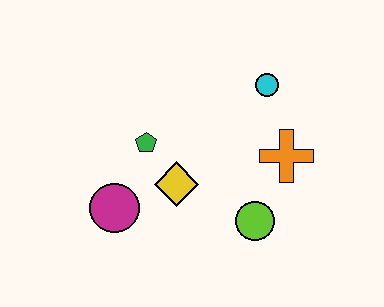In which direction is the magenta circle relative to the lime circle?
The magenta circle is to the left of the lime circle.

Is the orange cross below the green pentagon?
Yes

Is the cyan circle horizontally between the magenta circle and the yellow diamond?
No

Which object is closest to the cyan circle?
The orange cross is closest to the cyan circle.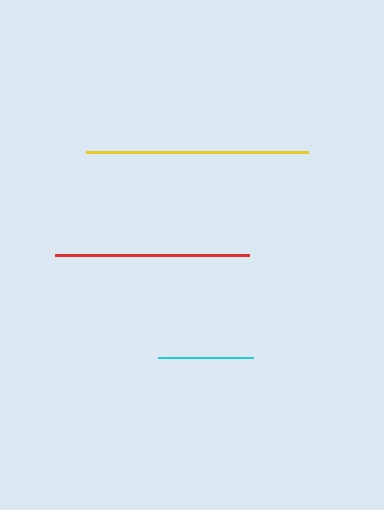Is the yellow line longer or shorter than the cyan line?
The yellow line is longer than the cyan line.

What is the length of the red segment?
The red segment is approximately 193 pixels long.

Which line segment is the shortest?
The cyan line is the shortest at approximately 95 pixels.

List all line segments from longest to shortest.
From longest to shortest: yellow, red, cyan.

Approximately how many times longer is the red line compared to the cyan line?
The red line is approximately 2.0 times the length of the cyan line.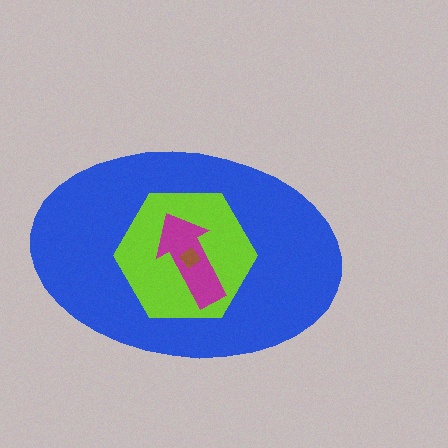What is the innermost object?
The brown diamond.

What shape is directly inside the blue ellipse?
The lime hexagon.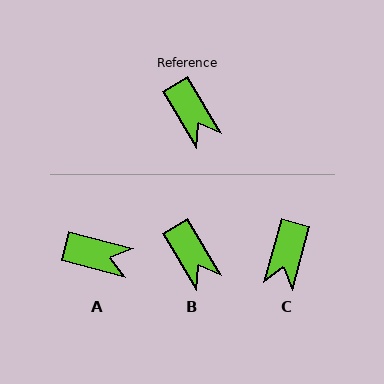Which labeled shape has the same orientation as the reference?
B.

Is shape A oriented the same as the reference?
No, it is off by about 45 degrees.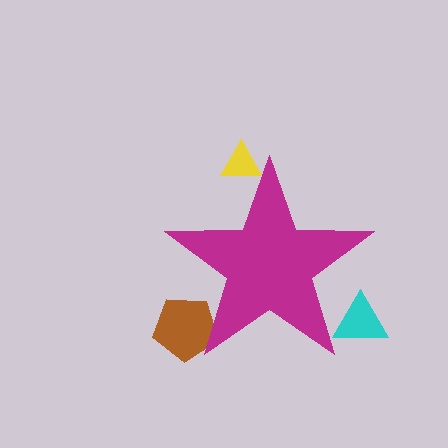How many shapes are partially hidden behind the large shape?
3 shapes are partially hidden.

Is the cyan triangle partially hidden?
Yes, the cyan triangle is partially hidden behind the magenta star.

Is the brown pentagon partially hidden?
Yes, the brown pentagon is partially hidden behind the magenta star.